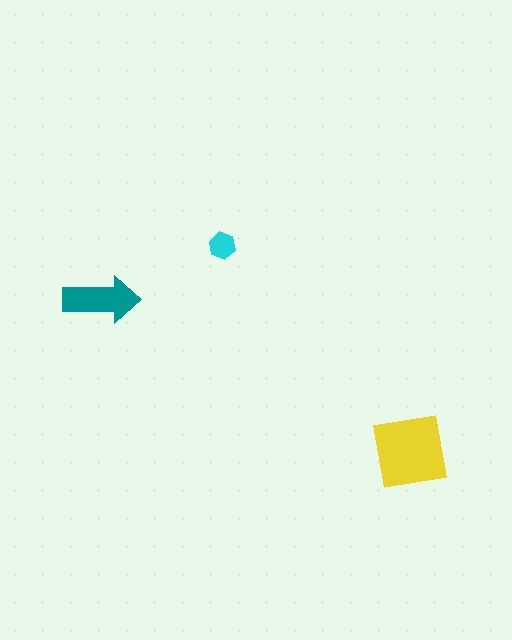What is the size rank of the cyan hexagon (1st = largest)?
3rd.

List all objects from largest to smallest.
The yellow square, the teal arrow, the cyan hexagon.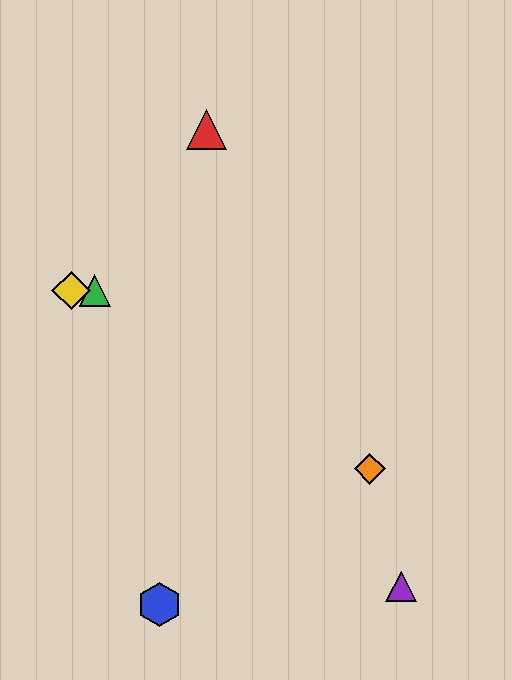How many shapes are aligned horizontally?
2 shapes (the green triangle, the yellow diamond) are aligned horizontally.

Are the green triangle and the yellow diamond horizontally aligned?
Yes, both are at y≈290.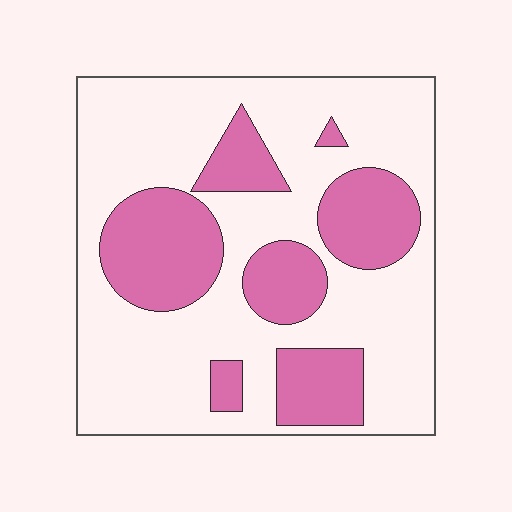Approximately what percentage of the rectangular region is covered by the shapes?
Approximately 30%.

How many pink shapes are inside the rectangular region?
7.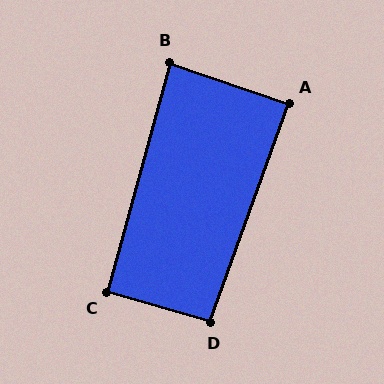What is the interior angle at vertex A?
Approximately 89 degrees (approximately right).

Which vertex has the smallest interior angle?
B, at approximately 86 degrees.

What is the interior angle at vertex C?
Approximately 91 degrees (approximately right).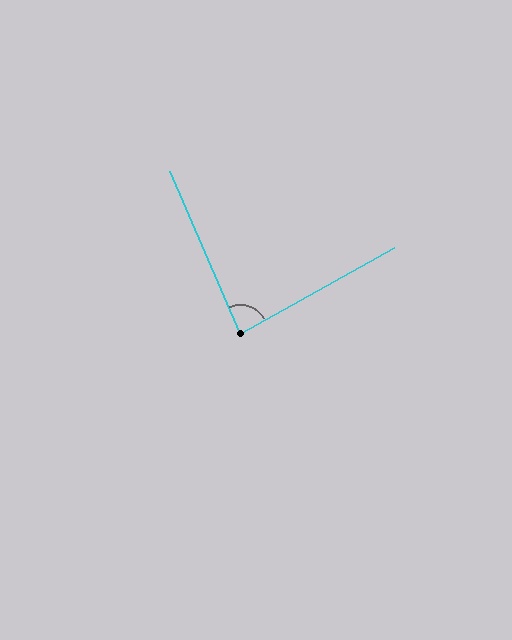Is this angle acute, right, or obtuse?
It is acute.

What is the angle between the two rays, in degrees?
Approximately 84 degrees.